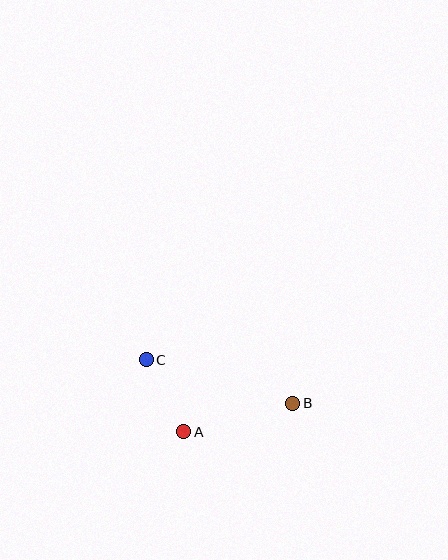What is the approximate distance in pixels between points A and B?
The distance between A and B is approximately 113 pixels.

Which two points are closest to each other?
Points A and C are closest to each other.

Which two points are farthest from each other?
Points B and C are farthest from each other.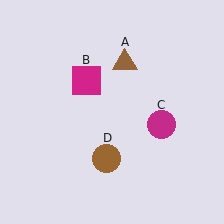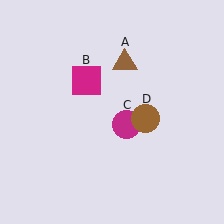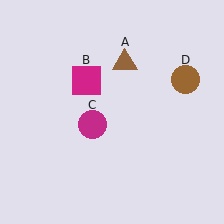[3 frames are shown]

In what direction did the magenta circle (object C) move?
The magenta circle (object C) moved left.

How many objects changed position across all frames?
2 objects changed position: magenta circle (object C), brown circle (object D).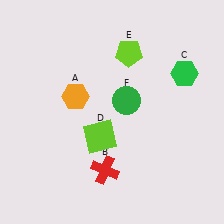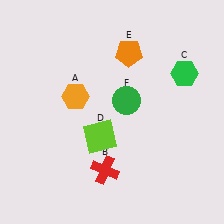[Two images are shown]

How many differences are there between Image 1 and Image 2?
There is 1 difference between the two images.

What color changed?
The pentagon (E) changed from lime in Image 1 to orange in Image 2.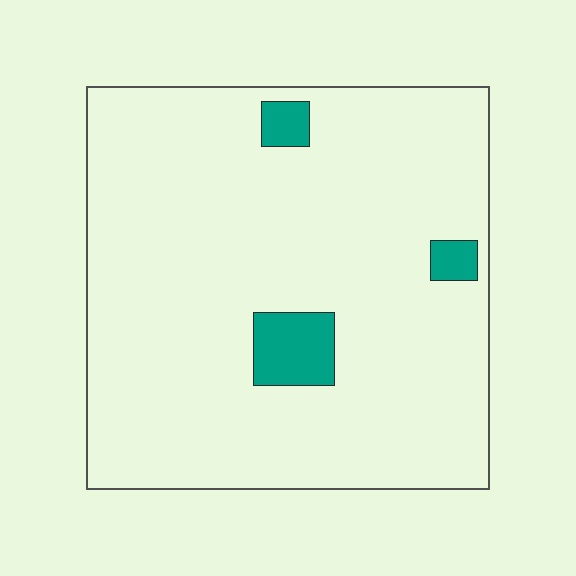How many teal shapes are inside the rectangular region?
3.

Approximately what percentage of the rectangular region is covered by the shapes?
Approximately 5%.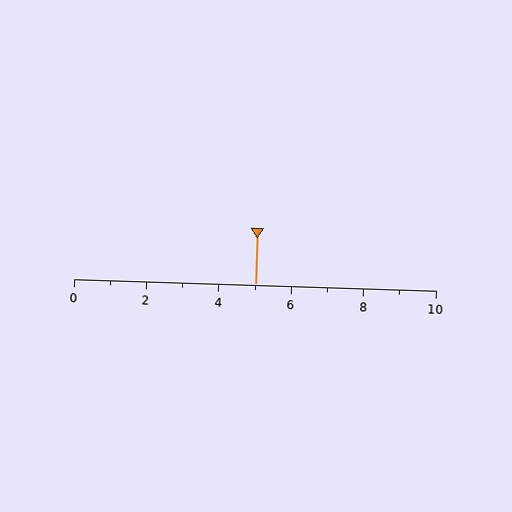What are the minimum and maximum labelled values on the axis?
The axis runs from 0 to 10.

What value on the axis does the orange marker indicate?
The marker indicates approximately 5.